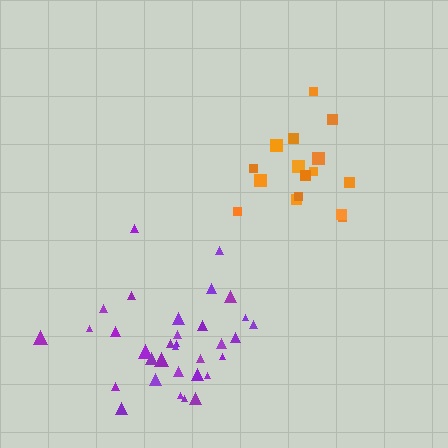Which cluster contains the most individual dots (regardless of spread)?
Purple (33).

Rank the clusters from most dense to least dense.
purple, orange.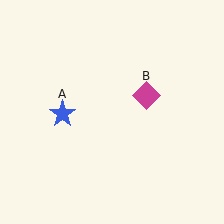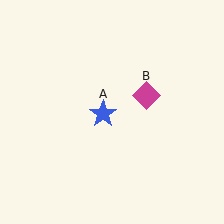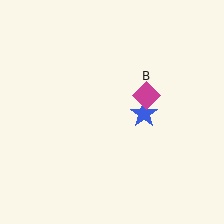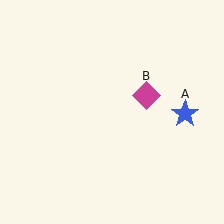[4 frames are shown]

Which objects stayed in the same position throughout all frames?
Magenta diamond (object B) remained stationary.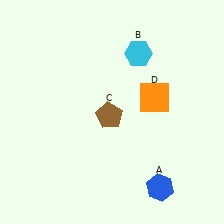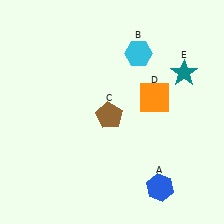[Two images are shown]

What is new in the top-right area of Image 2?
A teal star (E) was added in the top-right area of Image 2.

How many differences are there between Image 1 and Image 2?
There is 1 difference between the two images.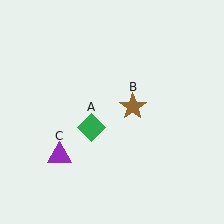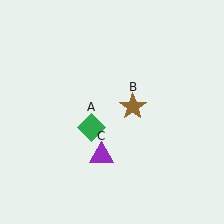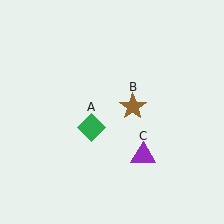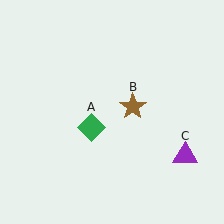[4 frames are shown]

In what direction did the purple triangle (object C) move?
The purple triangle (object C) moved right.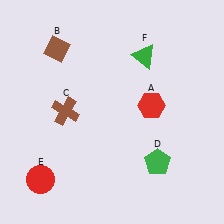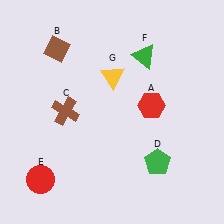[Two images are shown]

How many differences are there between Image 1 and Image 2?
There is 1 difference between the two images.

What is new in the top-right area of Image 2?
A yellow triangle (G) was added in the top-right area of Image 2.